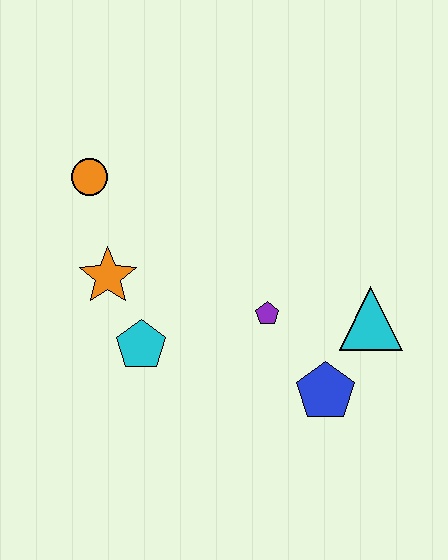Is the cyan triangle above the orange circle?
No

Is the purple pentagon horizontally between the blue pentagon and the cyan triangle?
No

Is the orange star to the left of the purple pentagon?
Yes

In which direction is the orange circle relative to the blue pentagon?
The orange circle is to the left of the blue pentagon.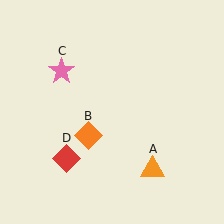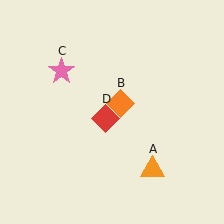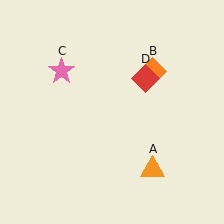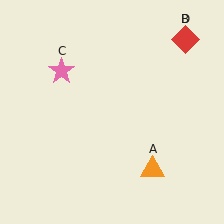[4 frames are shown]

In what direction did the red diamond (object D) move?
The red diamond (object D) moved up and to the right.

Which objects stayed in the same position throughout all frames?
Orange triangle (object A) and pink star (object C) remained stationary.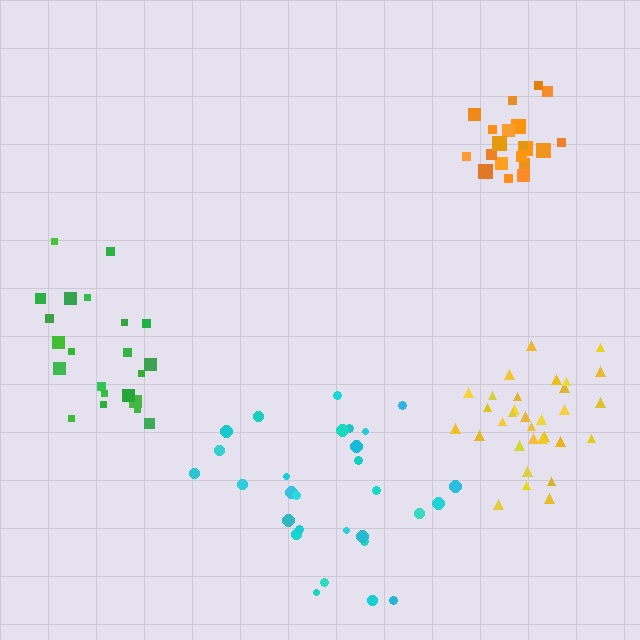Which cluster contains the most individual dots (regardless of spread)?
Yellow (32).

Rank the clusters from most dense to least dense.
orange, yellow, green, cyan.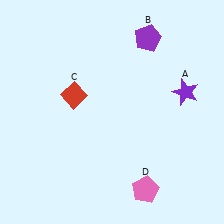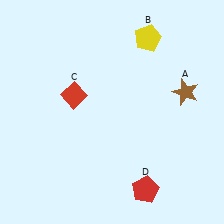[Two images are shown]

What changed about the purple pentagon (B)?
In Image 1, B is purple. In Image 2, it changed to yellow.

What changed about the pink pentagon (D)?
In Image 1, D is pink. In Image 2, it changed to red.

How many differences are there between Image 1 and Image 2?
There are 3 differences between the two images.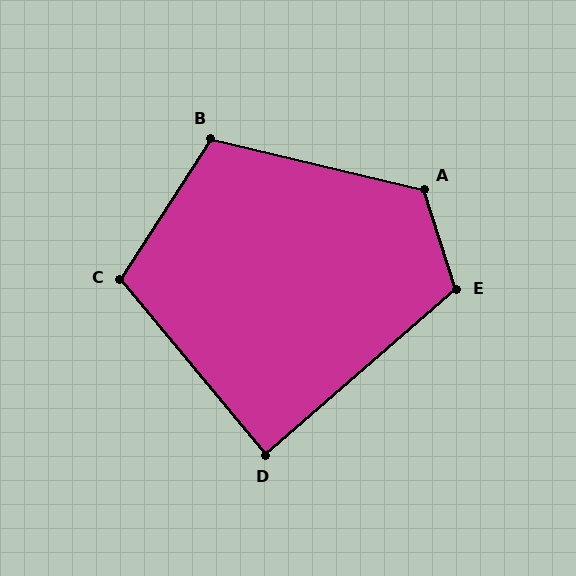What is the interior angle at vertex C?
Approximately 108 degrees (obtuse).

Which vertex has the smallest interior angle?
D, at approximately 89 degrees.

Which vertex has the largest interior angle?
A, at approximately 121 degrees.